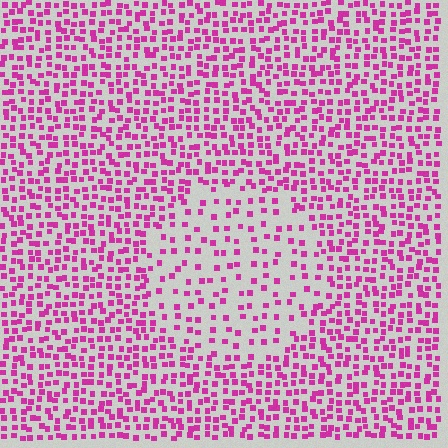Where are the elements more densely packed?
The elements are more densely packed outside the circle boundary.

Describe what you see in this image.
The image contains small magenta elements arranged at two different densities. A circle-shaped region is visible where the elements are less densely packed than the surrounding area.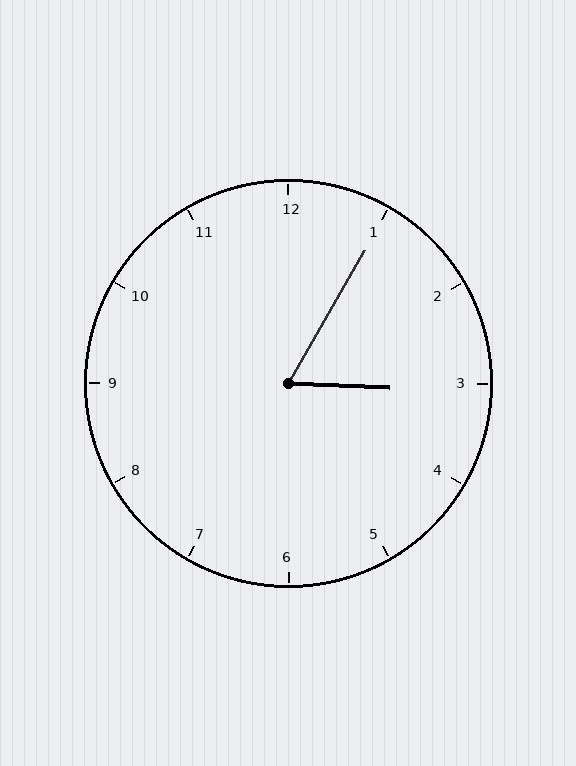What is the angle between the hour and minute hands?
Approximately 62 degrees.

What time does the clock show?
3:05.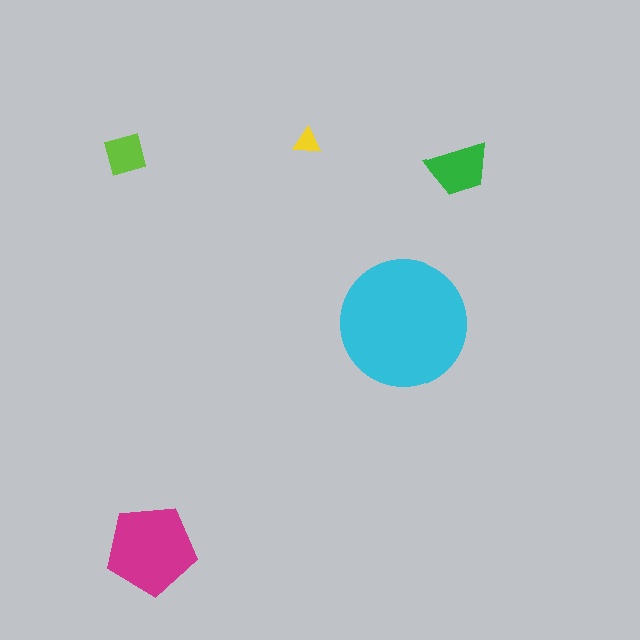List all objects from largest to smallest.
The cyan circle, the magenta pentagon, the green trapezoid, the lime diamond, the yellow triangle.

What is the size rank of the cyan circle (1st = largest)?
1st.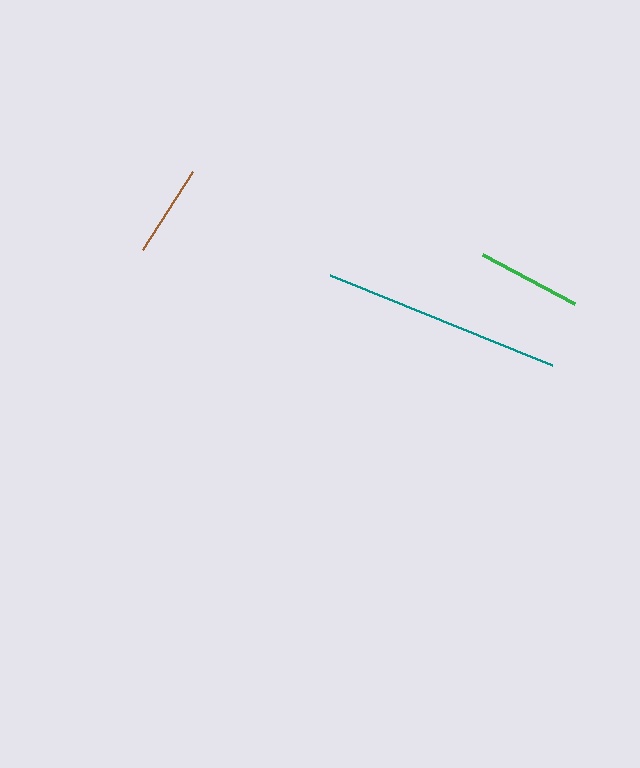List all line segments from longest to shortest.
From longest to shortest: teal, green, brown.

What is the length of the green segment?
The green segment is approximately 104 pixels long.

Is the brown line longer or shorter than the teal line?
The teal line is longer than the brown line.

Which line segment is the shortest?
The brown line is the shortest at approximately 92 pixels.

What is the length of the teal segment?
The teal segment is approximately 240 pixels long.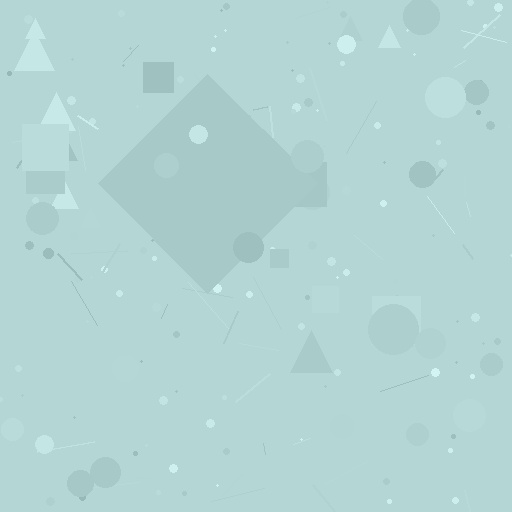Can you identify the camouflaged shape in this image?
The camouflaged shape is a diamond.